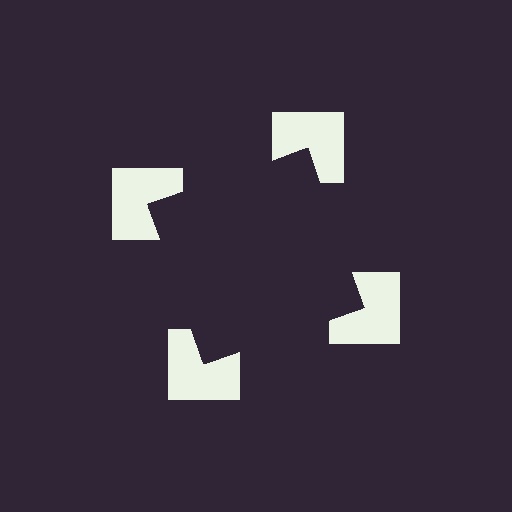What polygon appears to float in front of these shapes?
An illusory square — its edges are inferred from the aligned wedge cuts in the notched squares, not physically drawn.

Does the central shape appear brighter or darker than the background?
It typically appears slightly darker than the background, even though no actual brightness change is drawn.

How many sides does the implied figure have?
4 sides.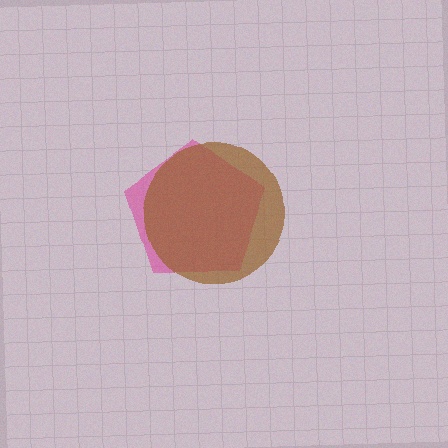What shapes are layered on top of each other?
The layered shapes are: a pink pentagon, a brown circle.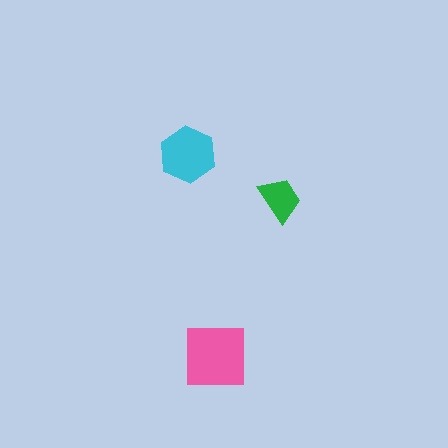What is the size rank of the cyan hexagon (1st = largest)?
2nd.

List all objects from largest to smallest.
The pink square, the cyan hexagon, the green trapezoid.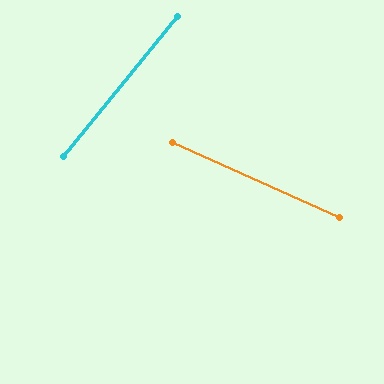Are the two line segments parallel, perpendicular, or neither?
Neither parallel nor perpendicular — they differ by about 75°.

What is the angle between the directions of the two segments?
Approximately 75 degrees.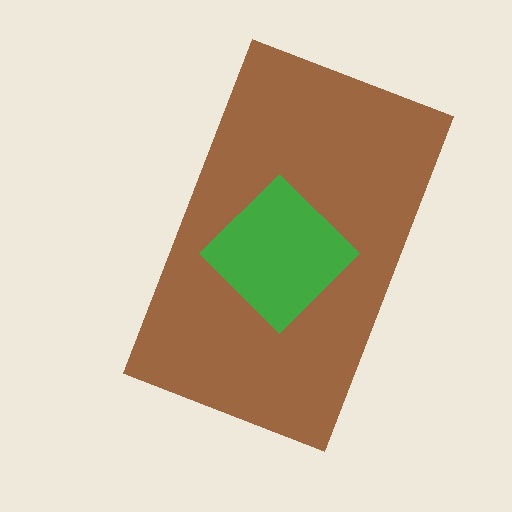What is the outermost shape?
The brown rectangle.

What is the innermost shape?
The green diamond.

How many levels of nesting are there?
2.